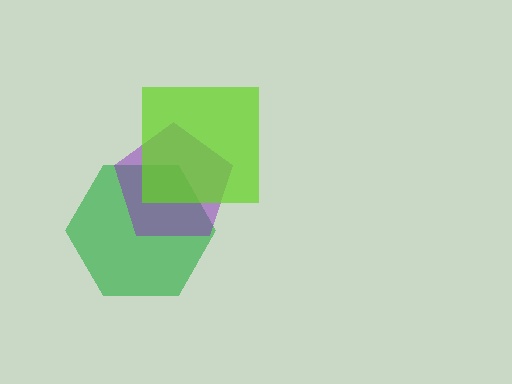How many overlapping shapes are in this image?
There are 3 overlapping shapes in the image.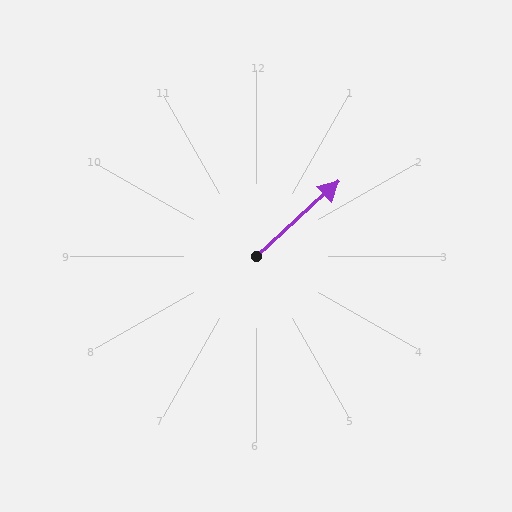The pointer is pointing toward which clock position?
Roughly 2 o'clock.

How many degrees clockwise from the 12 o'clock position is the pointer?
Approximately 48 degrees.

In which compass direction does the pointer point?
Northeast.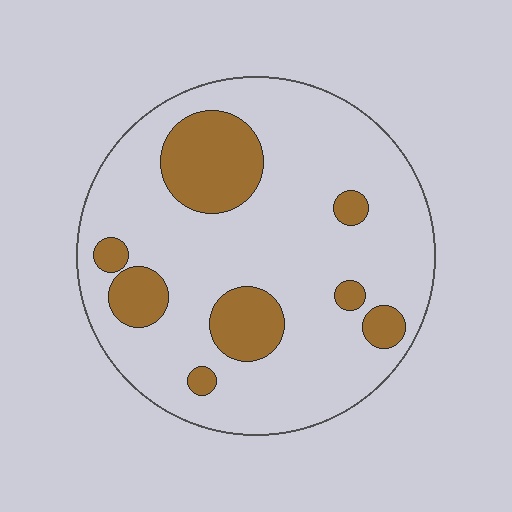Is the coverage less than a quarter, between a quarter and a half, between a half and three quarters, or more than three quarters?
Less than a quarter.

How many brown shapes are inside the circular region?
8.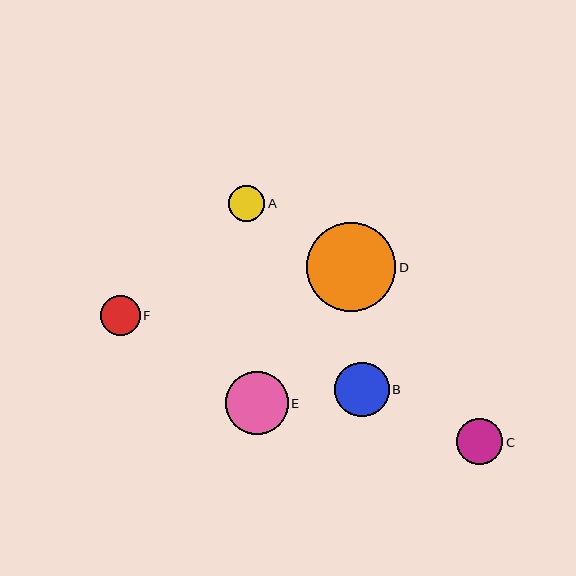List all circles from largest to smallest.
From largest to smallest: D, E, B, C, F, A.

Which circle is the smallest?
Circle A is the smallest with a size of approximately 36 pixels.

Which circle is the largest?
Circle D is the largest with a size of approximately 89 pixels.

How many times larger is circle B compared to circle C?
Circle B is approximately 1.2 times the size of circle C.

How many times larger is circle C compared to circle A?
Circle C is approximately 1.3 times the size of circle A.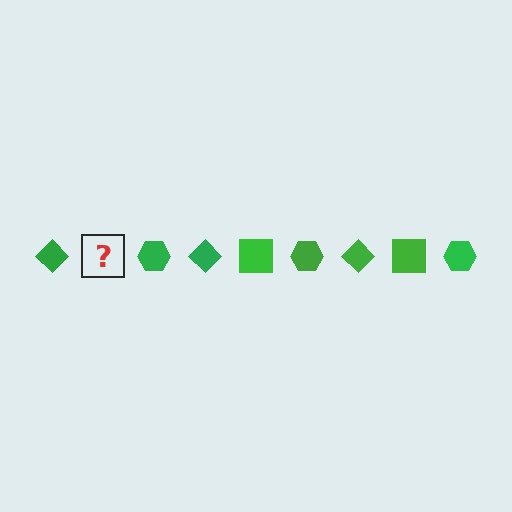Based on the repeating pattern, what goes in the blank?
The blank should be a green square.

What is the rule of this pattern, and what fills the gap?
The rule is that the pattern cycles through diamond, square, hexagon shapes in green. The gap should be filled with a green square.